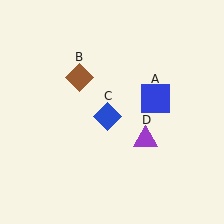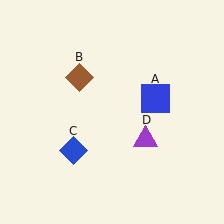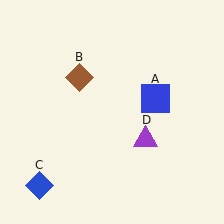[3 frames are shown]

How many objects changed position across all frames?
1 object changed position: blue diamond (object C).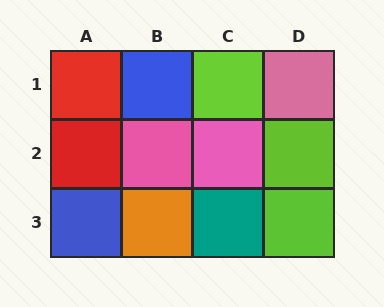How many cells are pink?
3 cells are pink.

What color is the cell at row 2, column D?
Lime.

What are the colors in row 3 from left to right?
Blue, orange, teal, lime.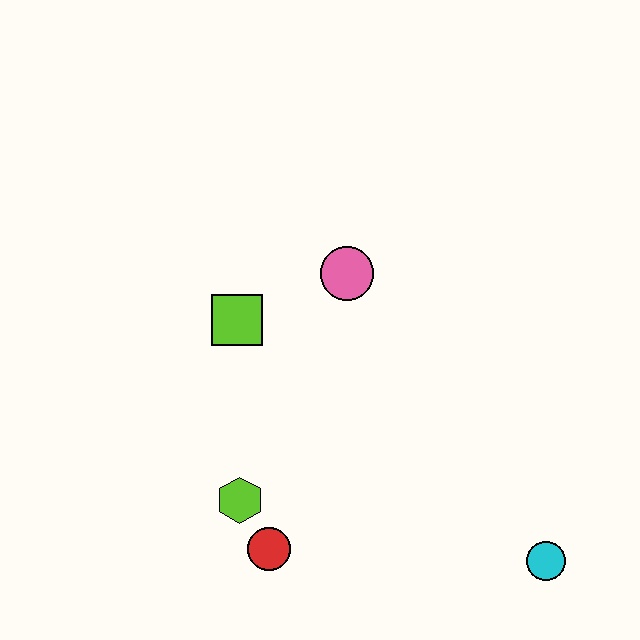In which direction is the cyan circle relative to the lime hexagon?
The cyan circle is to the right of the lime hexagon.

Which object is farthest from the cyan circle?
The lime square is farthest from the cyan circle.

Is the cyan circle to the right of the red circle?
Yes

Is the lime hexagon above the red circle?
Yes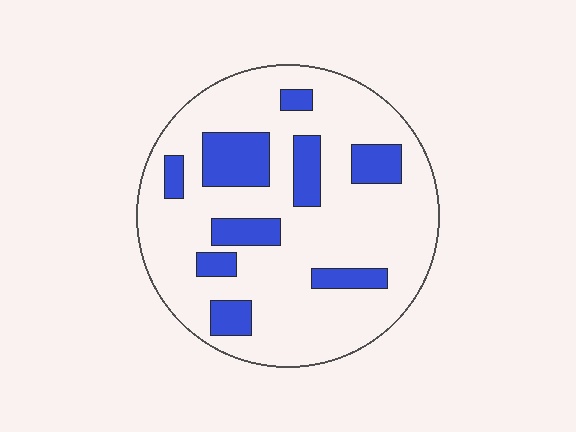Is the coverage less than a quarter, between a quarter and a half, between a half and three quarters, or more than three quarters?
Less than a quarter.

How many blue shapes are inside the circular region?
9.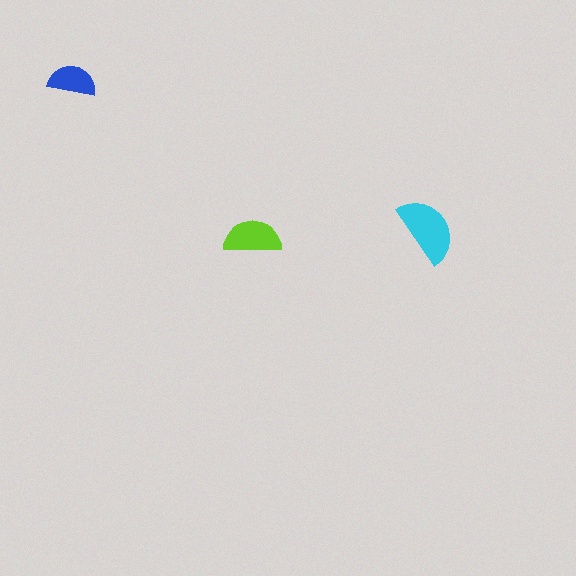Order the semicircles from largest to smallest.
the cyan one, the lime one, the blue one.